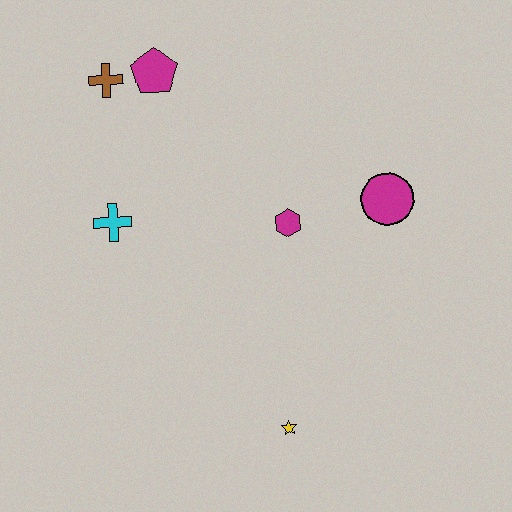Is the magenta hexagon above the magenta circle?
No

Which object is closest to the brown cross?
The magenta pentagon is closest to the brown cross.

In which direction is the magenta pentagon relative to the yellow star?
The magenta pentagon is above the yellow star.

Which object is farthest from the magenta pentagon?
The yellow star is farthest from the magenta pentagon.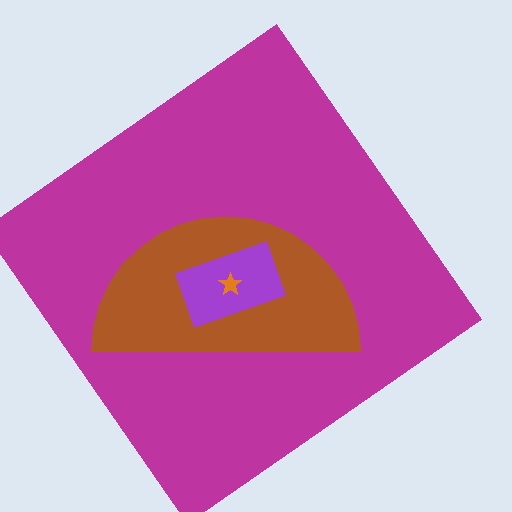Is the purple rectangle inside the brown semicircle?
Yes.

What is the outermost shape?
The magenta diamond.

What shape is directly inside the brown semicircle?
The purple rectangle.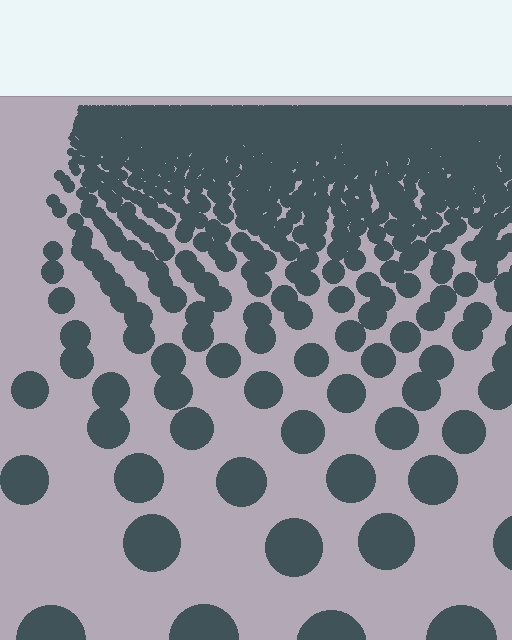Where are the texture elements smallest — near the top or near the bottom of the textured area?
Near the top.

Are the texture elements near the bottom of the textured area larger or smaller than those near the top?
Larger. Near the bottom, elements are closer to the viewer and appear at a bigger on-screen size.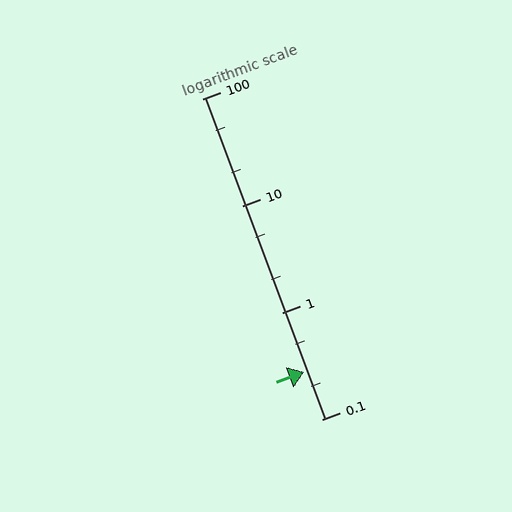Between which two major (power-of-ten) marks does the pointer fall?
The pointer is between 0.1 and 1.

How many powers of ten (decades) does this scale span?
The scale spans 3 decades, from 0.1 to 100.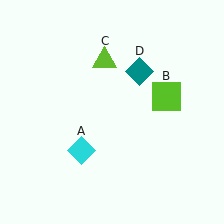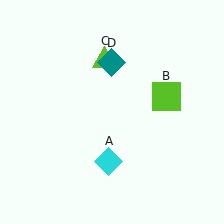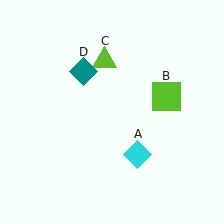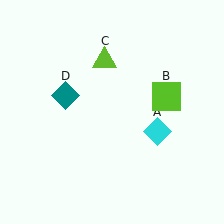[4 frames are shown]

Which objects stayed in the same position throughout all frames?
Lime square (object B) and lime triangle (object C) remained stationary.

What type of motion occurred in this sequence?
The cyan diamond (object A), teal diamond (object D) rotated counterclockwise around the center of the scene.